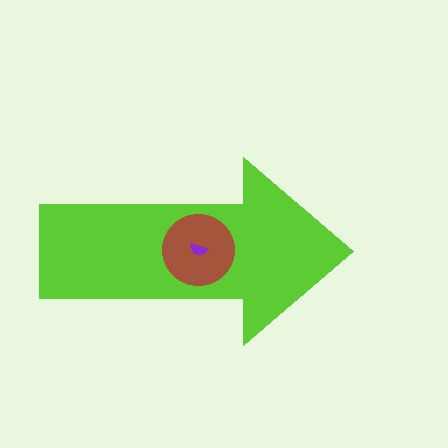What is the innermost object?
The purple semicircle.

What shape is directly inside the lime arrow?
The brown circle.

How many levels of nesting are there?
3.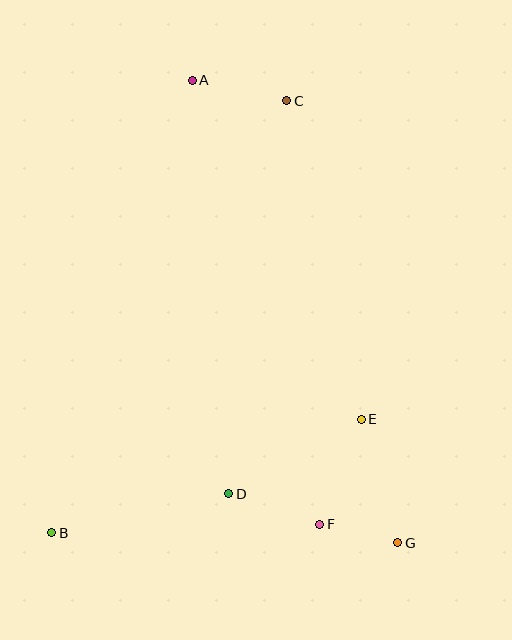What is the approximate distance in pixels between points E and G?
The distance between E and G is approximately 129 pixels.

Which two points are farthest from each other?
Points A and G are farthest from each other.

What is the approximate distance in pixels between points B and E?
The distance between B and E is approximately 330 pixels.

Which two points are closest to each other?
Points F and G are closest to each other.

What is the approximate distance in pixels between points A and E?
The distance between A and E is approximately 379 pixels.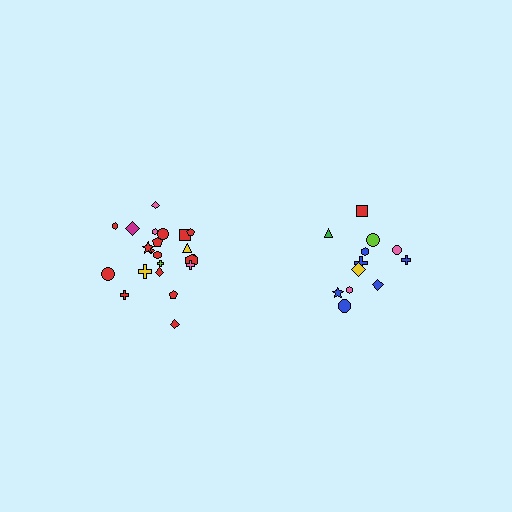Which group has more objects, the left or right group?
The left group.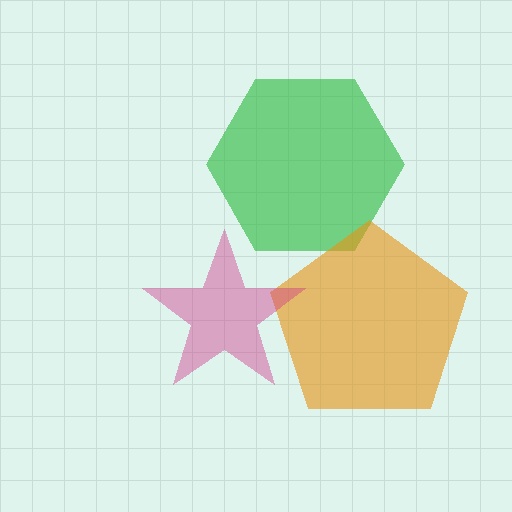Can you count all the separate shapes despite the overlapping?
Yes, there are 3 separate shapes.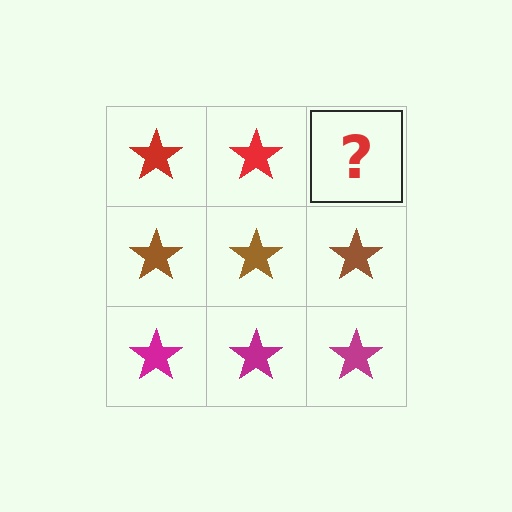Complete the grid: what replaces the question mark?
The question mark should be replaced with a red star.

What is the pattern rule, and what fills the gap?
The rule is that each row has a consistent color. The gap should be filled with a red star.